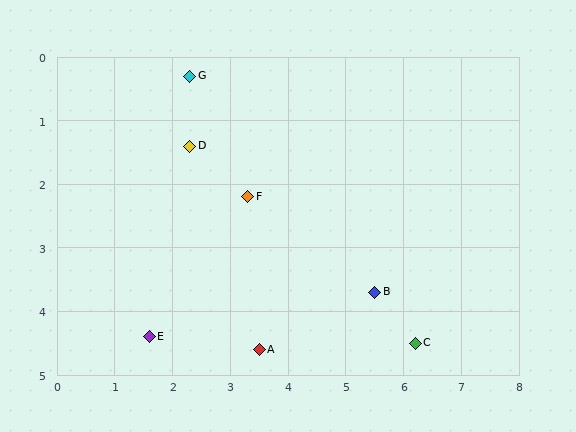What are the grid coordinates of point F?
Point F is at approximately (3.3, 2.2).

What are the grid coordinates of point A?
Point A is at approximately (3.5, 4.6).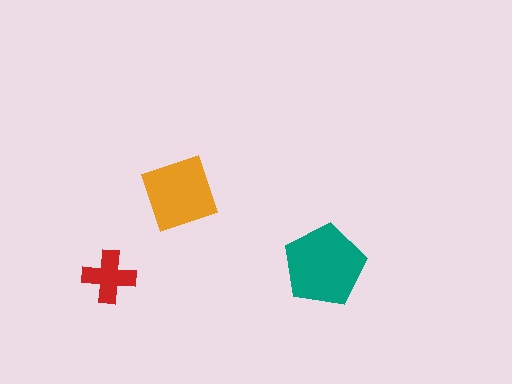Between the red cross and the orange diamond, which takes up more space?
The orange diamond.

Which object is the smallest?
The red cross.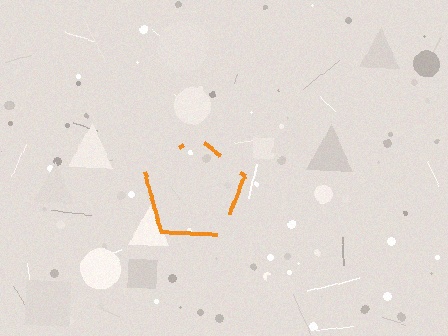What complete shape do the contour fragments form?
The contour fragments form a pentagon.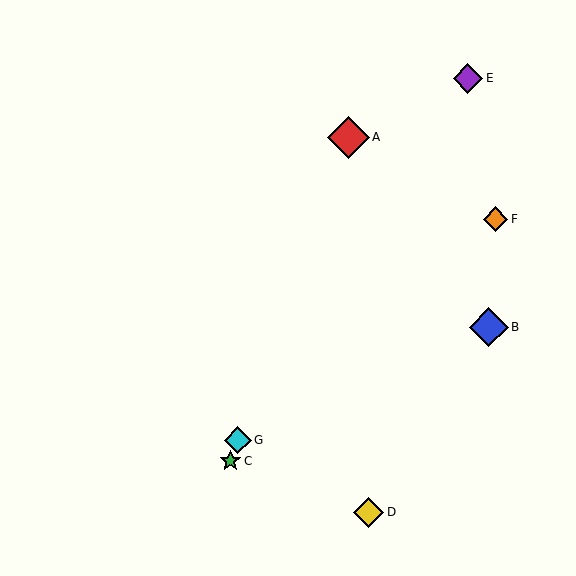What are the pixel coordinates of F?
Object F is at (495, 219).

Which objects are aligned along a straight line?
Objects A, C, G are aligned along a straight line.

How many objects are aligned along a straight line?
3 objects (A, C, G) are aligned along a straight line.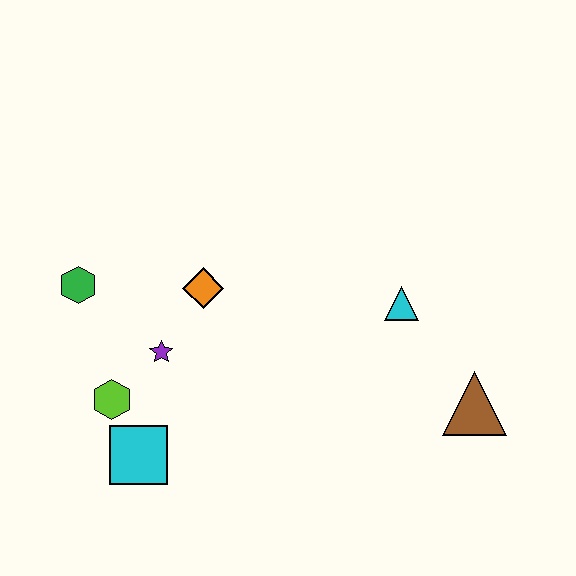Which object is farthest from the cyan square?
The brown triangle is farthest from the cyan square.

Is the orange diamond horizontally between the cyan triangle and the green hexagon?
Yes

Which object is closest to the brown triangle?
The cyan triangle is closest to the brown triangle.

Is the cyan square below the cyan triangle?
Yes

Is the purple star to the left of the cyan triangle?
Yes